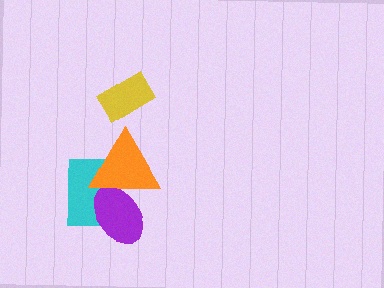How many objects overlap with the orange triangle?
2 objects overlap with the orange triangle.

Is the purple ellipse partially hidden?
Yes, it is partially covered by another shape.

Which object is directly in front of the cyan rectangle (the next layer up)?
The purple ellipse is directly in front of the cyan rectangle.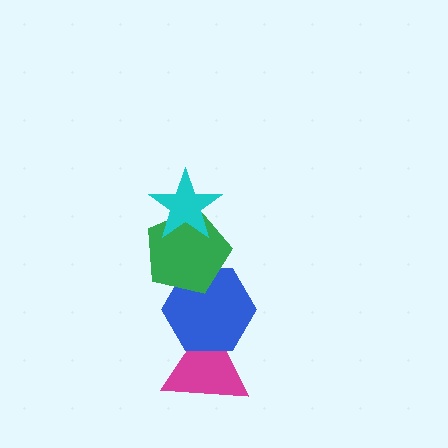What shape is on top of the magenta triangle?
The blue hexagon is on top of the magenta triangle.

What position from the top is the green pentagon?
The green pentagon is 2nd from the top.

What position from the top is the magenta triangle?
The magenta triangle is 4th from the top.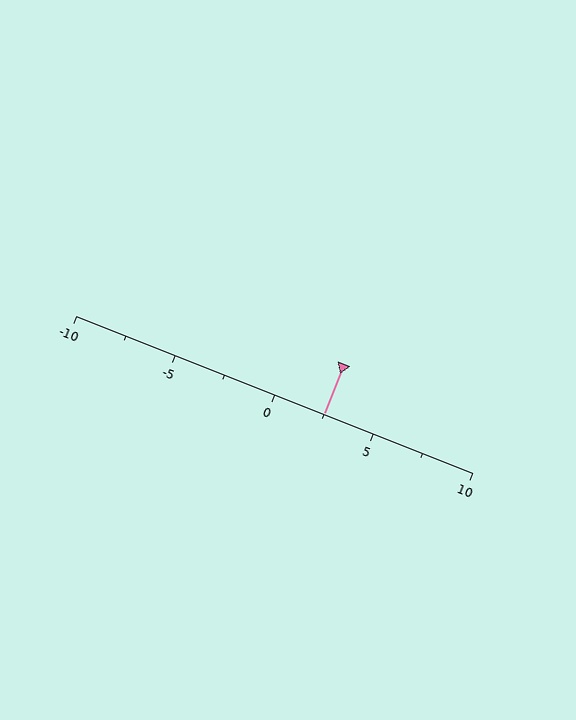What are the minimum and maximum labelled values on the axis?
The axis runs from -10 to 10.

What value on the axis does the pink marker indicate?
The marker indicates approximately 2.5.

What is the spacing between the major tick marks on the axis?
The major ticks are spaced 5 apart.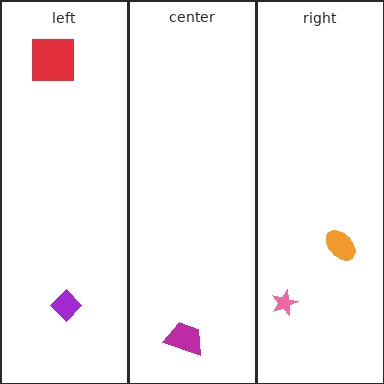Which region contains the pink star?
The right region.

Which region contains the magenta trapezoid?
The center region.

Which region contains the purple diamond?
The left region.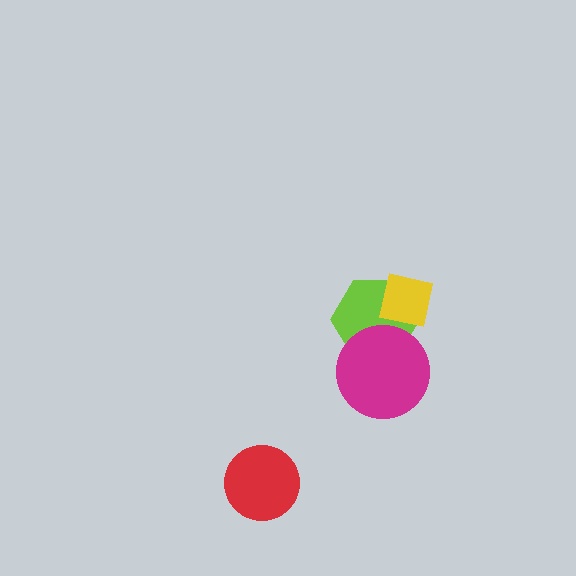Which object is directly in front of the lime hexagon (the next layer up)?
The yellow square is directly in front of the lime hexagon.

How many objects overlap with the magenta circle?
1 object overlaps with the magenta circle.